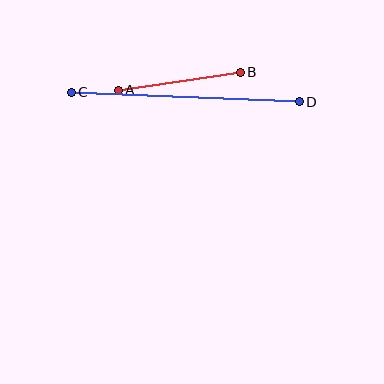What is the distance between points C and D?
The distance is approximately 228 pixels.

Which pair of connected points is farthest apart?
Points C and D are farthest apart.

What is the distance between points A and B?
The distance is approximately 123 pixels.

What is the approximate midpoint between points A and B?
The midpoint is at approximately (179, 81) pixels.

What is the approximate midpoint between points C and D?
The midpoint is at approximately (185, 97) pixels.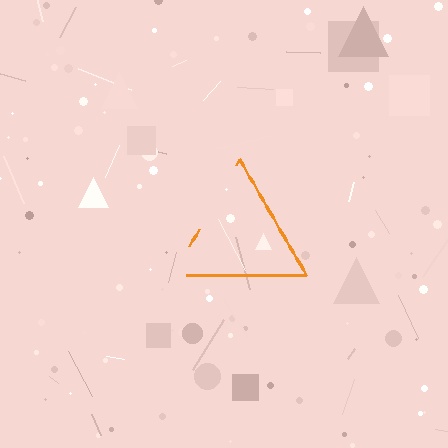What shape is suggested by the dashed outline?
The dashed outline suggests a triangle.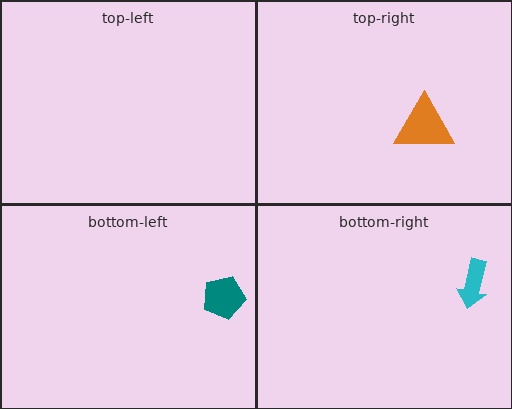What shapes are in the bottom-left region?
The teal pentagon.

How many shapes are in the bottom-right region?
1.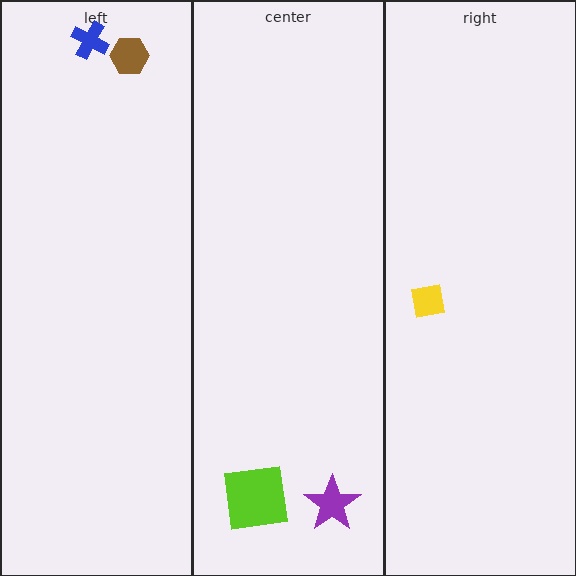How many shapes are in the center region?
2.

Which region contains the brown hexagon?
The left region.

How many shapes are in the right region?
1.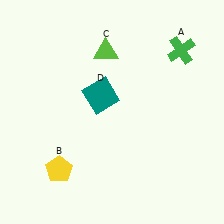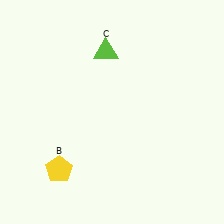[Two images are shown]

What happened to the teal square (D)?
The teal square (D) was removed in Image 2. It was in the top-left area of Image 1.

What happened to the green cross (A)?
The green cross (A) was removed in Image 2. It was in the top-right area of Image 1.